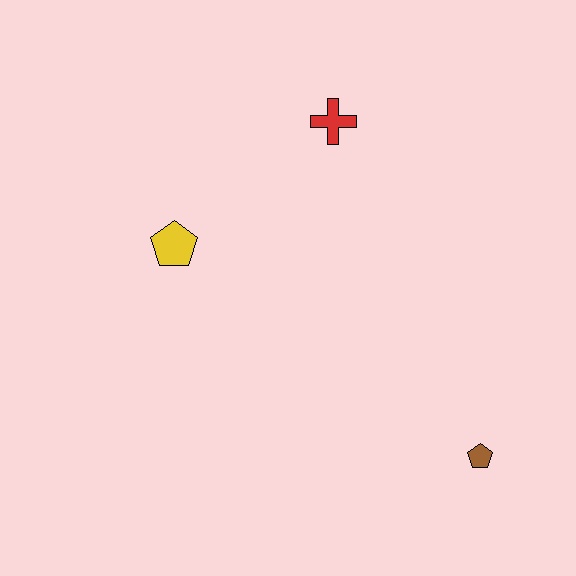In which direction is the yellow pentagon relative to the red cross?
The yellow pentagon is to the left of the red cross.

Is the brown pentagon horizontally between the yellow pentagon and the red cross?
No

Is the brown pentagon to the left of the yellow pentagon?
No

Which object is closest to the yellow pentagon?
The red cross is closest to the yellow pentagon.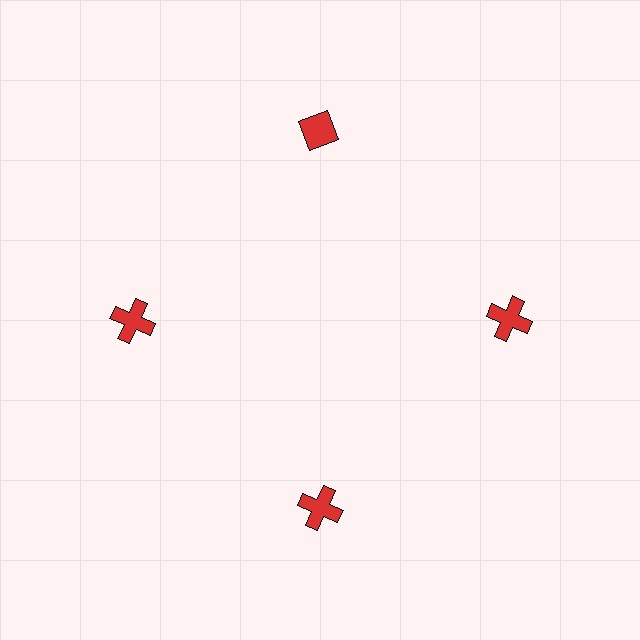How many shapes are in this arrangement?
There are 4 shapes arranged in a ring pattern.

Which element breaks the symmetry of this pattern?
The red diamond at roughly the 12 o'clock position breaks the symmetry. All other shapes are red crosses.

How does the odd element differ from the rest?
It has a different shape: diamond instead of cross.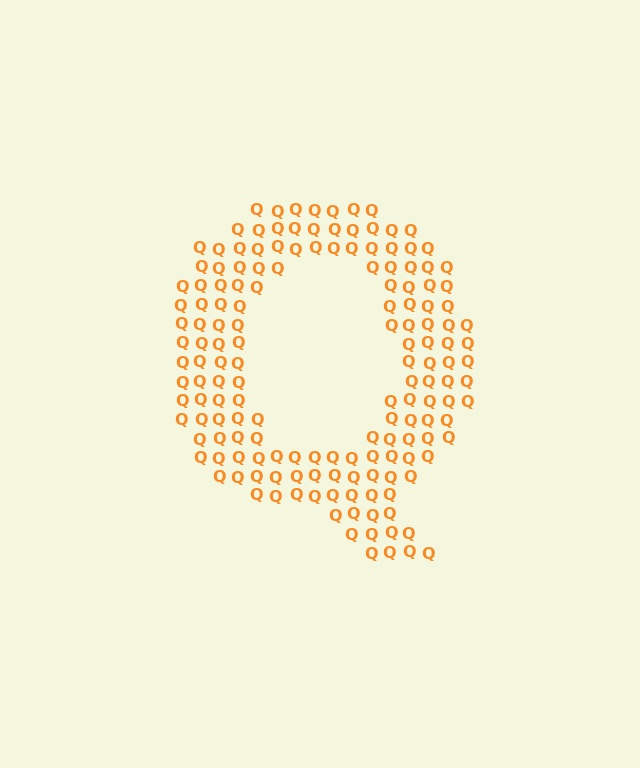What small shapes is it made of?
It is made of small letter Q's.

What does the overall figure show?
The overall figure shows the letter Q.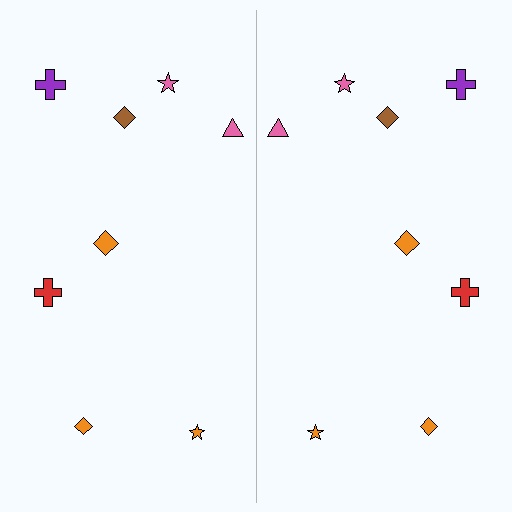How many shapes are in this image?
There are 16 shapes in this image.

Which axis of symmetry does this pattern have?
The pattern has a vertical axis of symmetry running through the center of the image.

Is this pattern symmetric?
Yes, this pattern has bilateral (reflection) symmetry.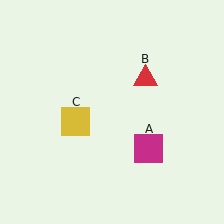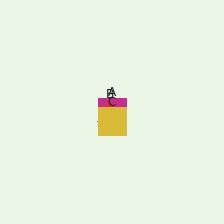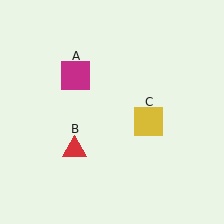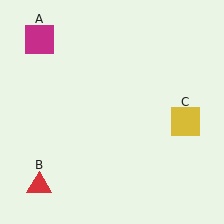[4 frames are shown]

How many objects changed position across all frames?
3 objects changed position: magenta square (object A), red triangle (object B), yellow square (object C).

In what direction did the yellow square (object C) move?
The yellow square (object C) moved right.